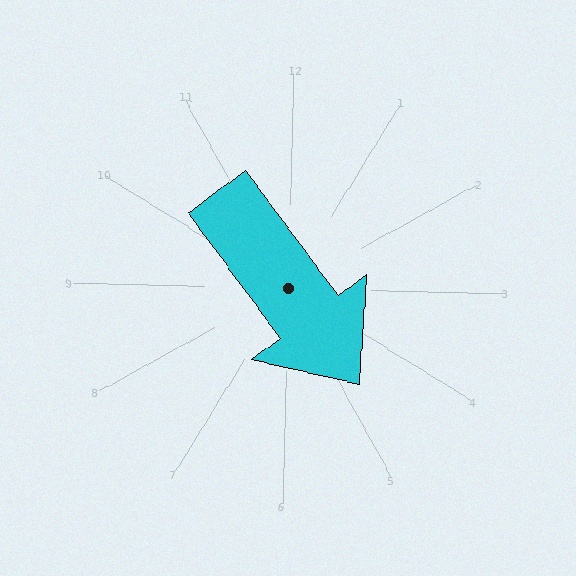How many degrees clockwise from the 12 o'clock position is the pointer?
Approximately 142 degrees.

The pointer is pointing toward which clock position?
Roughly 5 o'clock.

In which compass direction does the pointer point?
Southeast.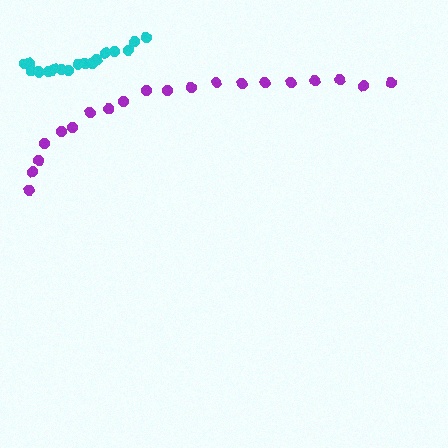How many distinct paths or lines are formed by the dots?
There are 2 distinct paths.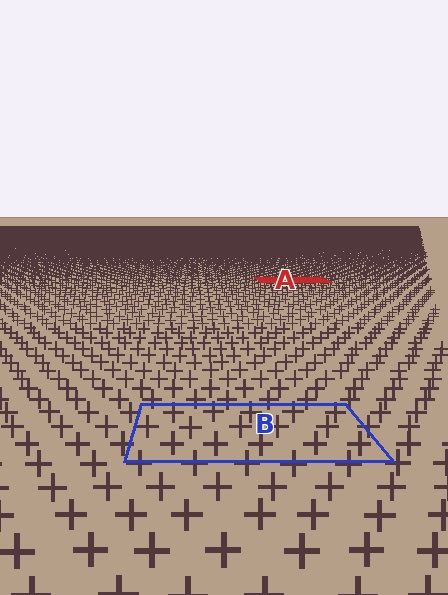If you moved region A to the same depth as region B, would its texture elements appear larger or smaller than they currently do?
They would appear larger. At a closer depth, the same texture elements are projected at a bigger on-screen size.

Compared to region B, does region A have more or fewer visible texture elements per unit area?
Region A has more texture elements per unit area — they are packed more densely because it is farther away.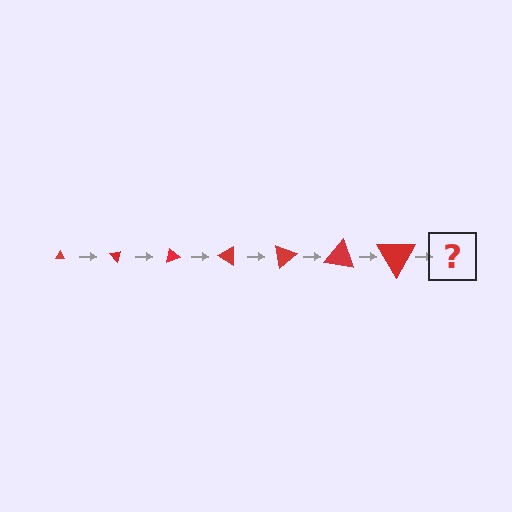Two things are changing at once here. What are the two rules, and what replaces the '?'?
The two rules are that the triangle grows larger each step and it rotates 50 degrees each step. The '?' should be a triangle, larger than the previous one and rotated 350 degrees from the start.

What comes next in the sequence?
The next element should be a triangle, larger than the previous one and rotated 350 degrees from the start.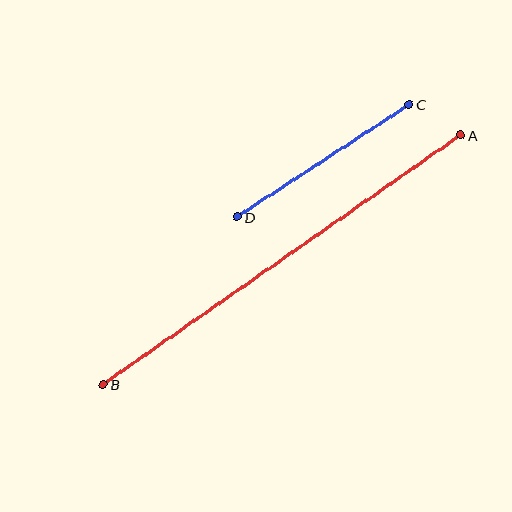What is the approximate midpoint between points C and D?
The midpoint is at approximately (323, 161) pixels.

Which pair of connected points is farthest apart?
Points A and B are farthest apart.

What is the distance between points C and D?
The distance is approximately 205 pixels.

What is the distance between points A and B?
The distance is approximately 436 pixels.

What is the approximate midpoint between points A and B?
The midpoint is at approximately (282, 260) pixels.